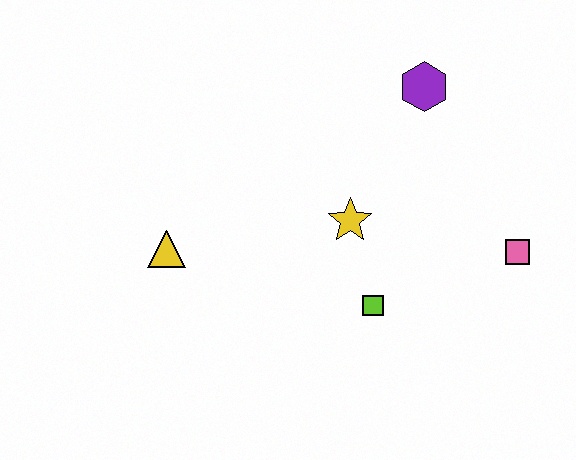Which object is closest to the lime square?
The yellow star is closest to the lime square.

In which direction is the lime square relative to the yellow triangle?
The lime square is to the right of the yellow triangle.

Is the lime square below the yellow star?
Yes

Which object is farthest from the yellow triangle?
The pink square is farthest from the yellow triangle.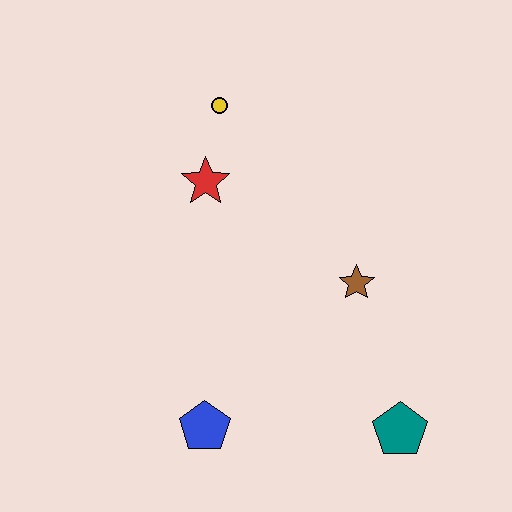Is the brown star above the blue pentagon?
Yes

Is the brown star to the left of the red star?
No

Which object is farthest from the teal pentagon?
The yellow circle is farthest from the teal pentagon.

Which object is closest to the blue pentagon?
The teal pentagon is closest to the blue pentagon.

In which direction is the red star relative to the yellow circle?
The red star is below the yellow circle.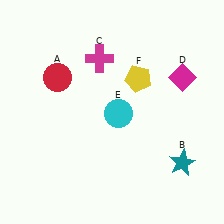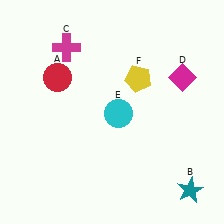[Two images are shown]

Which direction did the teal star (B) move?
The teal star (B) moved down.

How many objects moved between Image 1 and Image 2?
2 objects moved between the two images.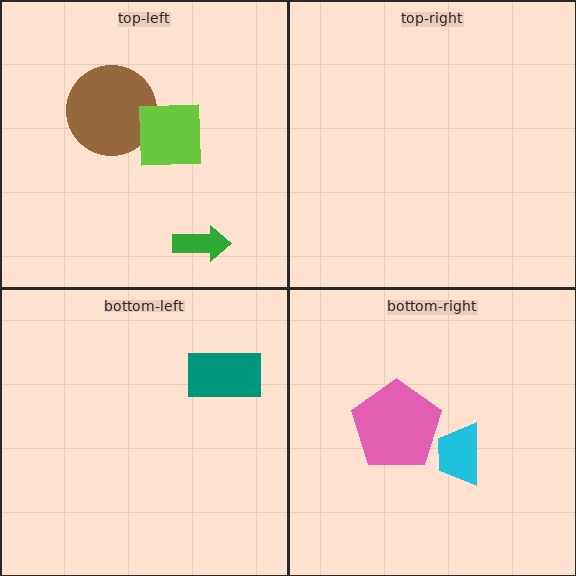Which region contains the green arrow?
The top-left region.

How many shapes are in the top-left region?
3.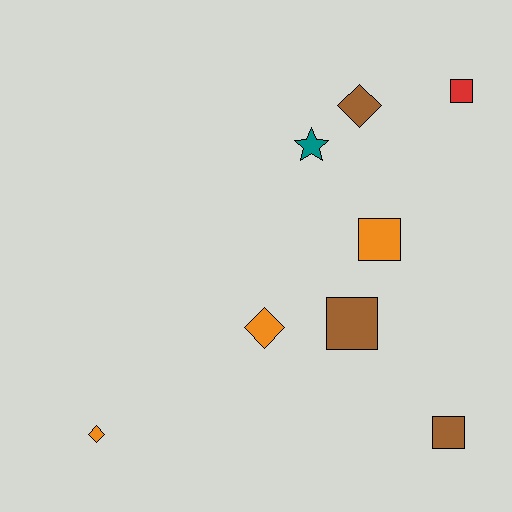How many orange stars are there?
There are no orange stars.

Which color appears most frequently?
Brown, with 3 objects.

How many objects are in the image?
There are 8 objects.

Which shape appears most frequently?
Square, with 4 objects.